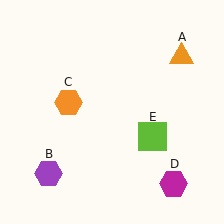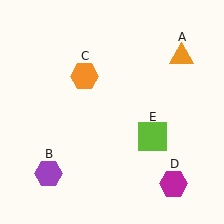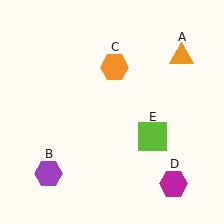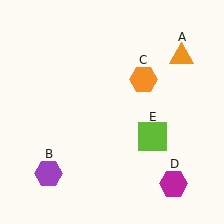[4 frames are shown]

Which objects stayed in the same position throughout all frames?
Orange triangle (object A) and purple hexagon (object B) and magenta hexagon (object D) and lime square (object E) remained stationary.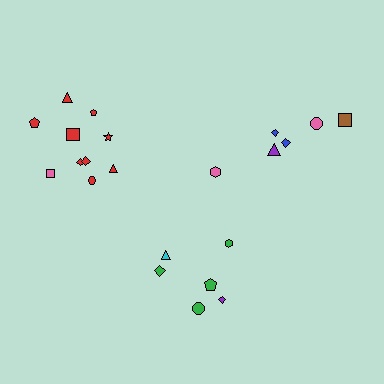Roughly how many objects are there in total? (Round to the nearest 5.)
Roughly 20 objects in total.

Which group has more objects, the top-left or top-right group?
The top-left group.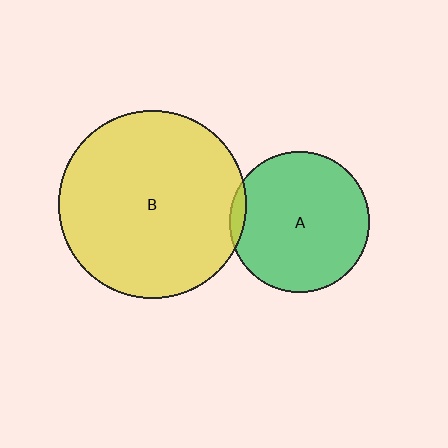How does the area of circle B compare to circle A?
Approximately 1.8 times.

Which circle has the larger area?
Circle B (yellow).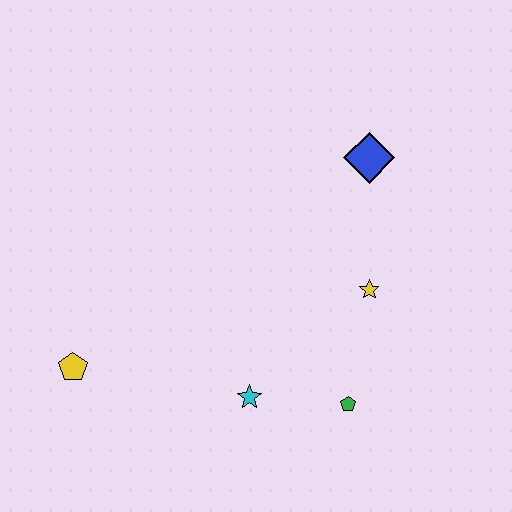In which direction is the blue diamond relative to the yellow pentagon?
The blue diamond is to the right of the yellow pentagon.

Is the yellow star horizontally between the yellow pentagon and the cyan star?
No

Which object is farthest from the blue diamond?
The yellow pentagon is farthest from the blue diamond.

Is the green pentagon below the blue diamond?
Yes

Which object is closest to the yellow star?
The green pentagon is closest to the yellow star.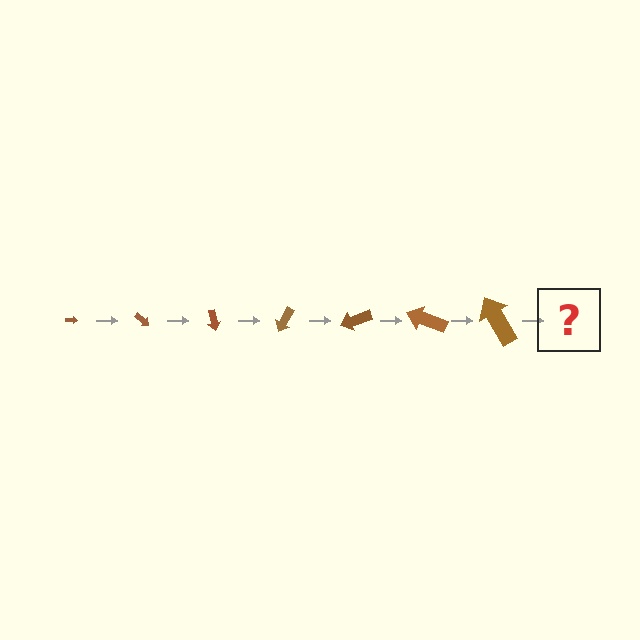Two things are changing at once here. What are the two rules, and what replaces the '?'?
The two rules are that the arrow grows larger each step and it rotates 40 degrees each step. The '?' should be an arrow, larger than the previous one and rotated 280 degrees from the start.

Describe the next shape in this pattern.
It should be an arrow, larger than the previous one and rotated 280 degrees from the start.